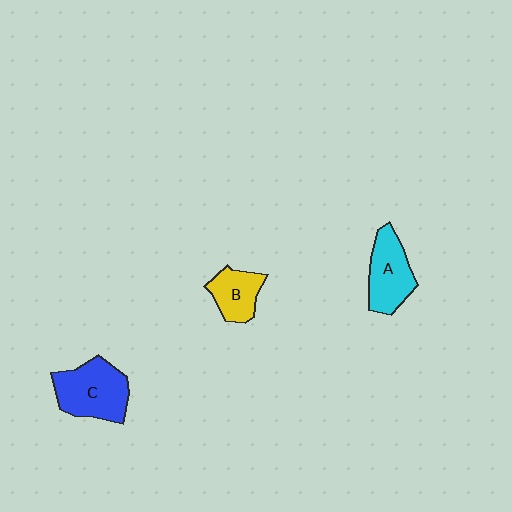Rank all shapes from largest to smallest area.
From largest to smallest: C (blue), A (cyan), B (yellow).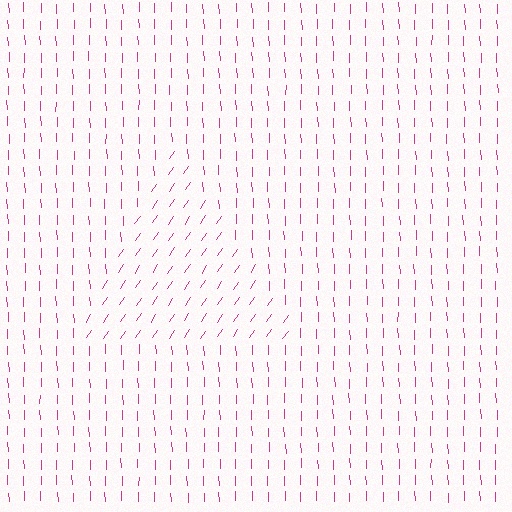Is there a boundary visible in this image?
Yes, there is a texture boundary formed by a change in line orientation.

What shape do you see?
I see a triangle.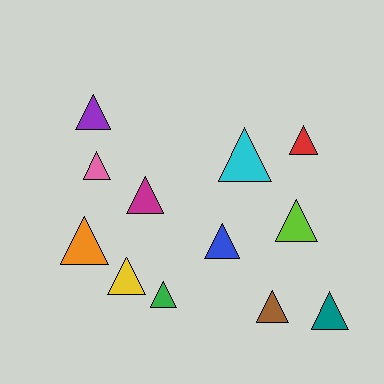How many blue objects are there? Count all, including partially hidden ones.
There is 1 blue object.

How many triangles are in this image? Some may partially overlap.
There are 12 triangles.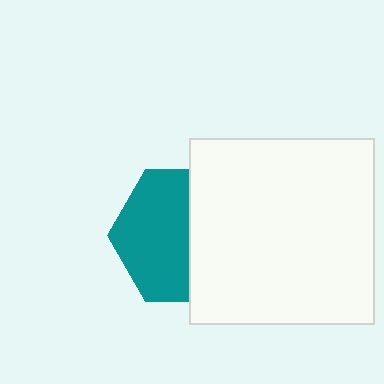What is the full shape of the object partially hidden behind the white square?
The partially hidden object is a teal hexagon.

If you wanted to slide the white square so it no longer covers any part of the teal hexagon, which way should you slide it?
Slide it right — that is the most direct way to separate the two shapes.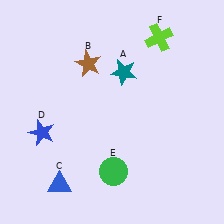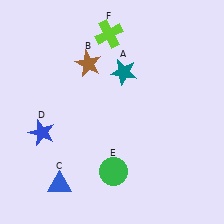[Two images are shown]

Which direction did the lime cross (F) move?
The lime cross (F) moved left.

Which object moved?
The lime cross (F) moved left.